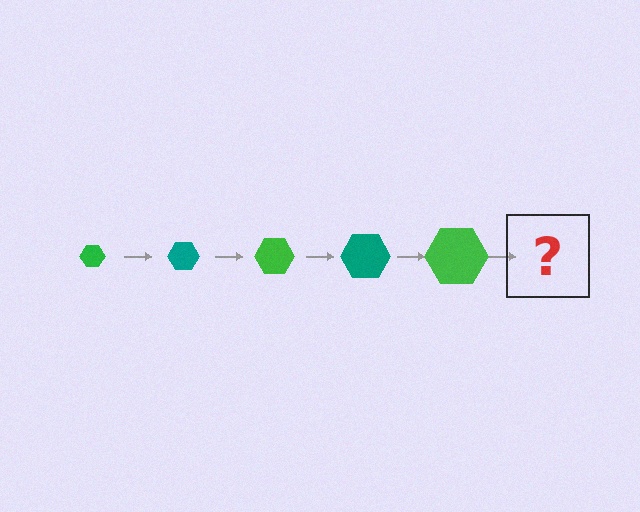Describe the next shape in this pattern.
It should be a teal hexagon, larger than the previous one.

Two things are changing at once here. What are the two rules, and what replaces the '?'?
The two rules are that the hexagon grows larger each step and the color cycles through green and teal. The '?' should be a teal hexagon, larger than the previous one.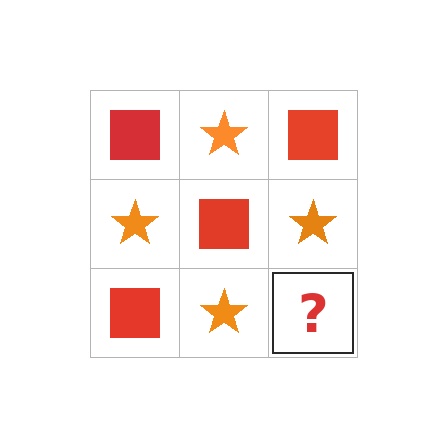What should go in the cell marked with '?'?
The missing cell should contain a red square.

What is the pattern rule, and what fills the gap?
The rule is that it alternates red square and orange star in a checkerboard pattern. The gap should be filled with a red square.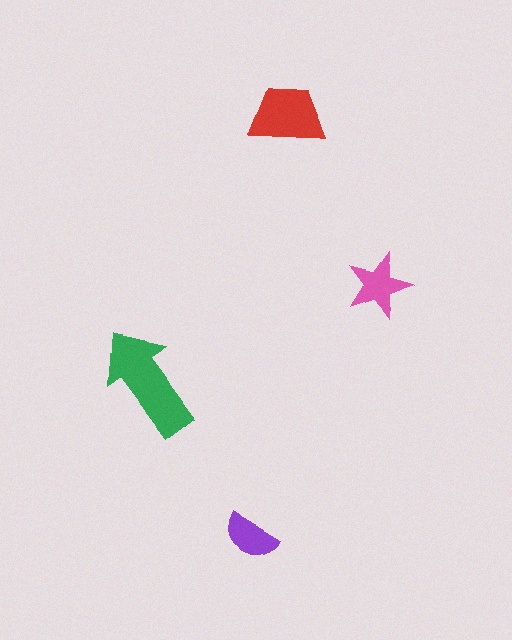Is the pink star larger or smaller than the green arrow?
Smaller.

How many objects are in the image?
There are 4 objects in the image.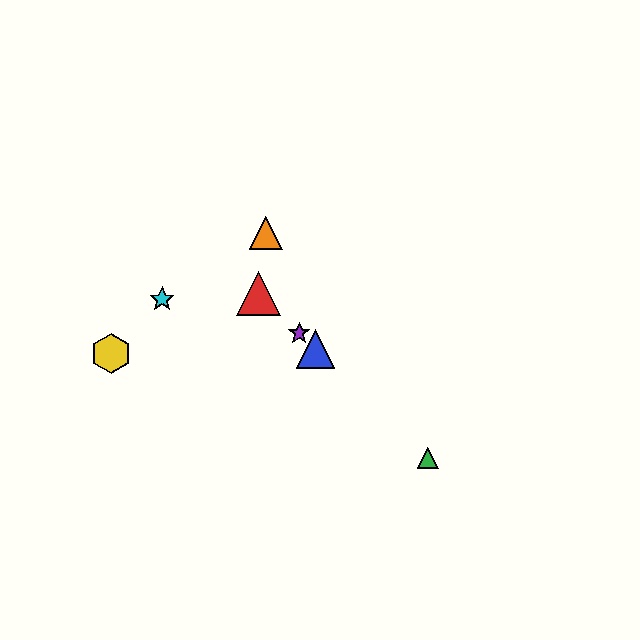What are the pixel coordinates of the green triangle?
The green triangle is at (428, 458).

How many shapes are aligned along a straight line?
4 shapes (the red triangle, the blue triangle, the green triangle, the purple star) are aligned along a straight line.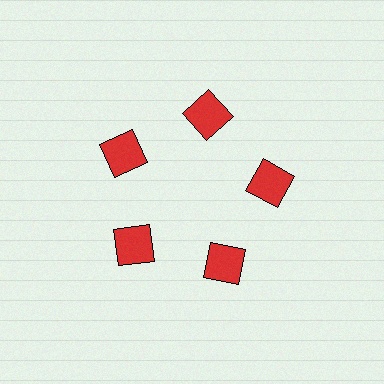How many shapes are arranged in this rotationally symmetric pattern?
There are 5 shapes, arranged in 5 groups of 1.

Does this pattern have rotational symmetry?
Yes, this pattern has 5-fold rotational symmetry. It looks the same after rotating 72 degrees around the center.